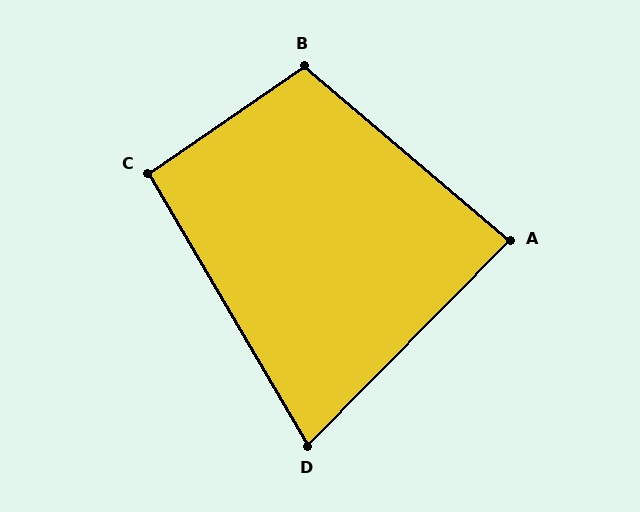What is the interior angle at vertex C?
Approximately 94 degrees (approximately right).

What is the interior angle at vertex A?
Approximately 86 degrees (approximately right).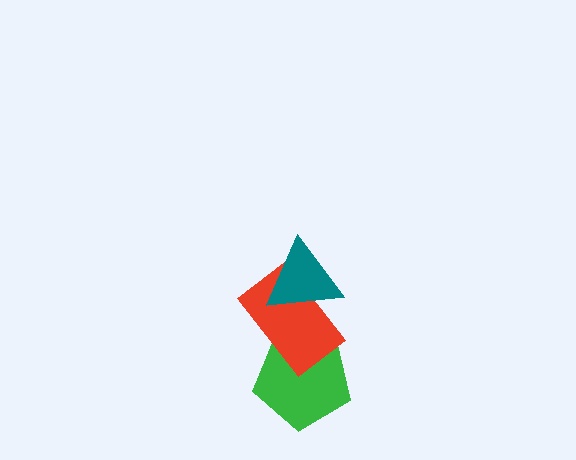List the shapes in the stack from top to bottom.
From top to bottom: the teal triangle, the red rectangle, the green pentagon.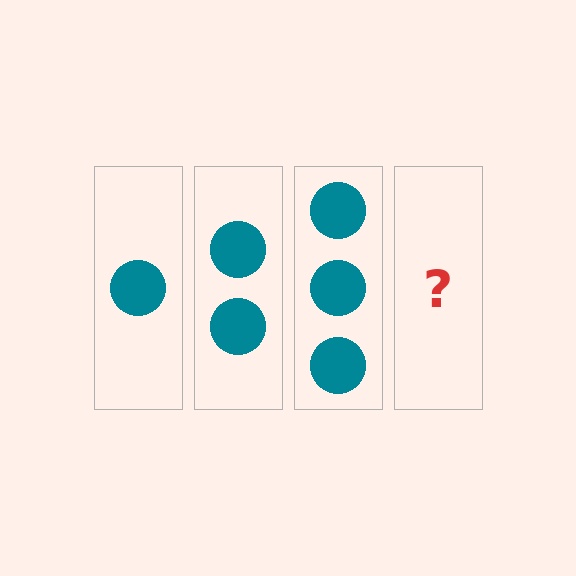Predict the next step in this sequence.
The next step is 4 circles.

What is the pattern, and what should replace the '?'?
The pattern is that each step adds one more circle. The '?' should be 4 circles.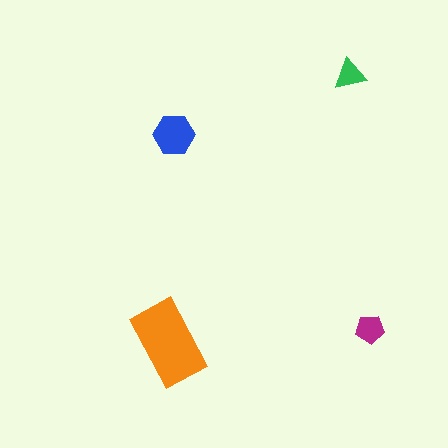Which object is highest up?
The green triangle is topmost.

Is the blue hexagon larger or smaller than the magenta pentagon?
Larger.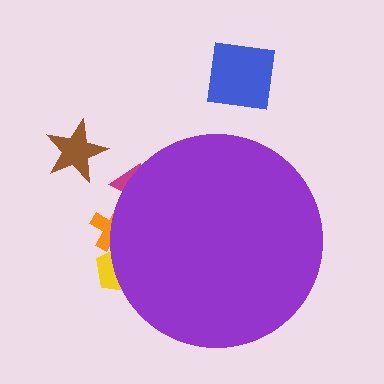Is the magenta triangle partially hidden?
Yes, the magenta triangle is partially hidden behind the purple circle.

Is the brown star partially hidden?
No, the brown star is fully visible.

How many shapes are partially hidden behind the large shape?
3 shapes are partially hidden.